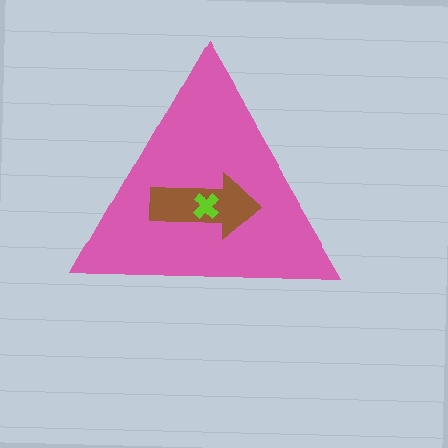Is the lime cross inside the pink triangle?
Yes.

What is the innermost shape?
The lime cross.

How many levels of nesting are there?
3.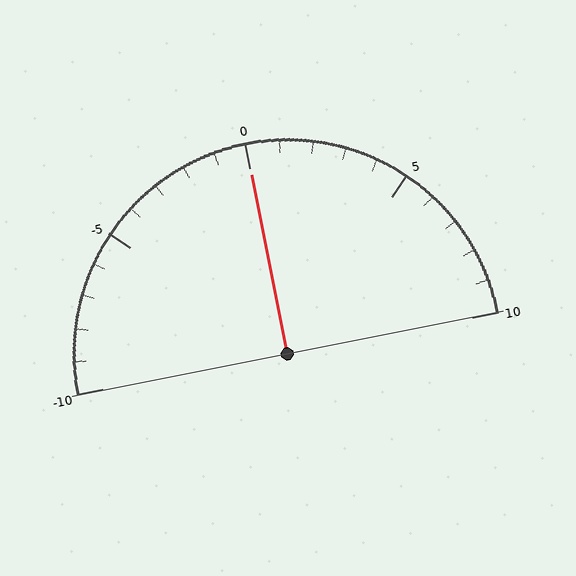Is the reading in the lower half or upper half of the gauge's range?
The reading is in the upper half of the range (-10 to 10).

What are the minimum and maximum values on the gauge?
The gauge ranges from -10 to 10.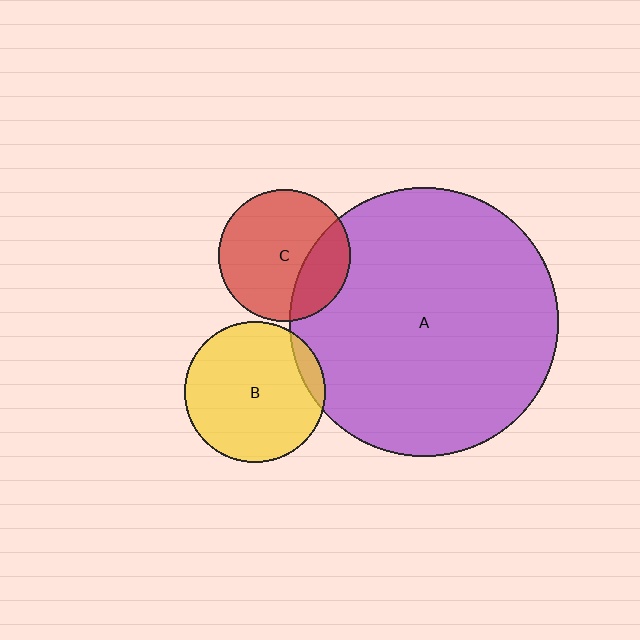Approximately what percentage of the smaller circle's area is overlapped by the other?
Approximately 25%.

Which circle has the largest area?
Circle A (purple).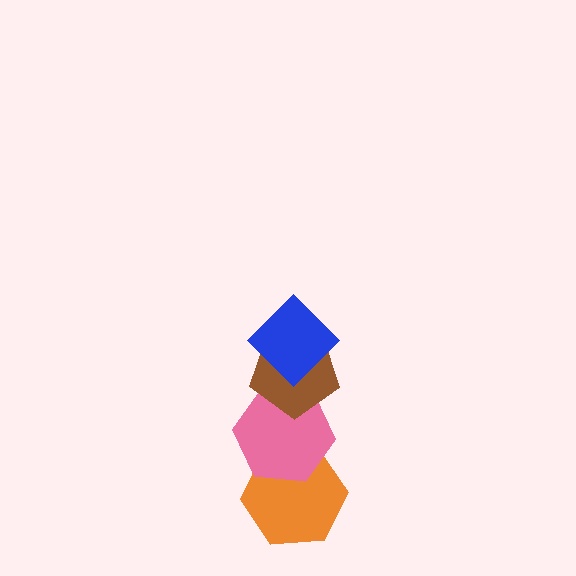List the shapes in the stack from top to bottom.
From top to bottom: the blue diamond, the brown pentagon, the pink hexagon, the orange hexagon.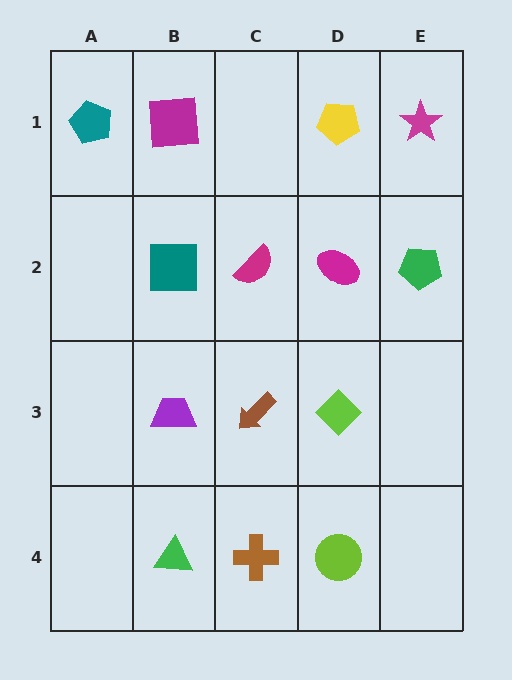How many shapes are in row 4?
3 shapes.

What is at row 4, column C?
A brown cross.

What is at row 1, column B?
A magenta square.